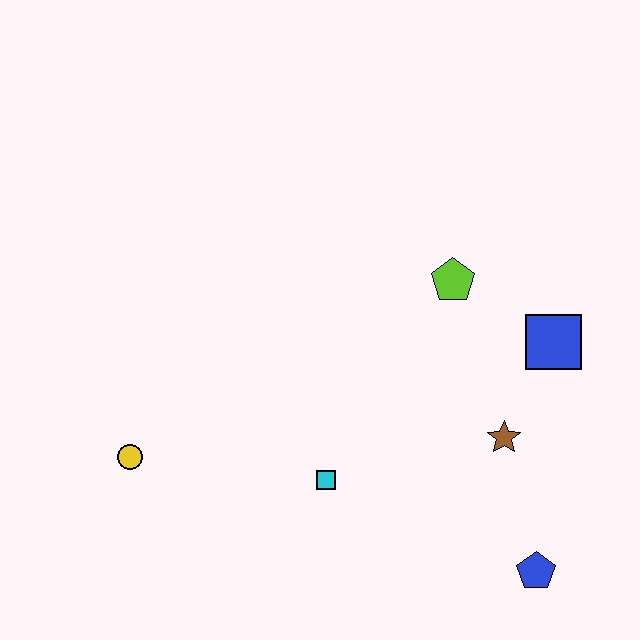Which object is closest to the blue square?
The brown star is closest to the blue square.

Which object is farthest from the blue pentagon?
The yellow circle is farthest from the blue pentagon.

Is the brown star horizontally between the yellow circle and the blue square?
Yes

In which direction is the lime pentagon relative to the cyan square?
The lime pentagon is above the cyan square.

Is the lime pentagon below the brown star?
No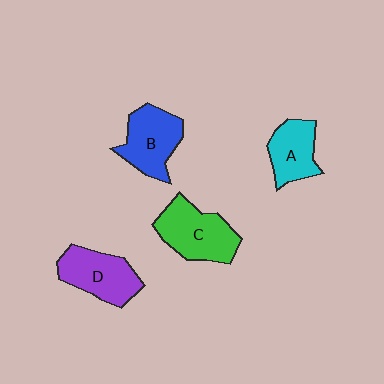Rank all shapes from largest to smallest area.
From largest to smallest: C (green), D (purple), B (blue), A (cyan).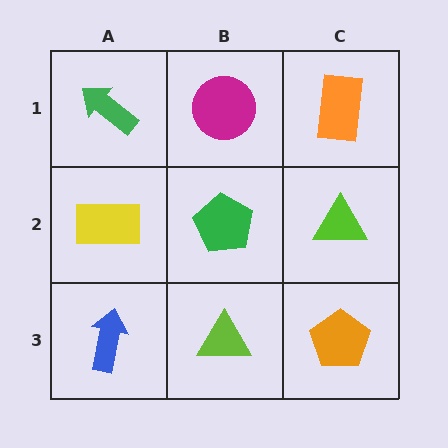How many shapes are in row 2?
3 shapes.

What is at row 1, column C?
An orange rectangle.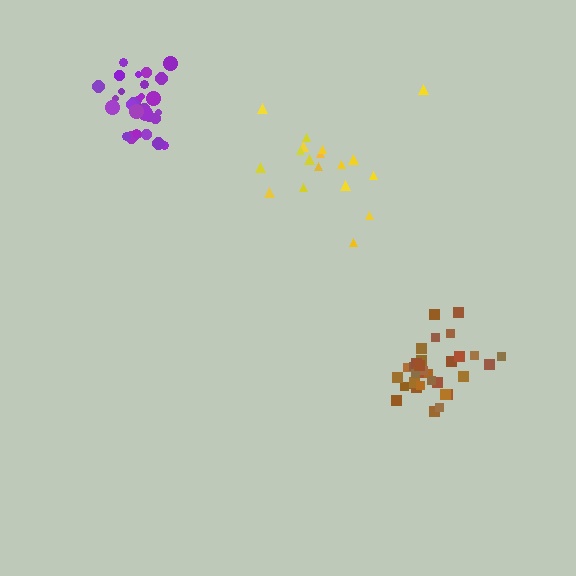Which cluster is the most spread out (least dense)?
Yellow.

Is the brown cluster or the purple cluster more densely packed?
Brown.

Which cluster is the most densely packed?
Brown.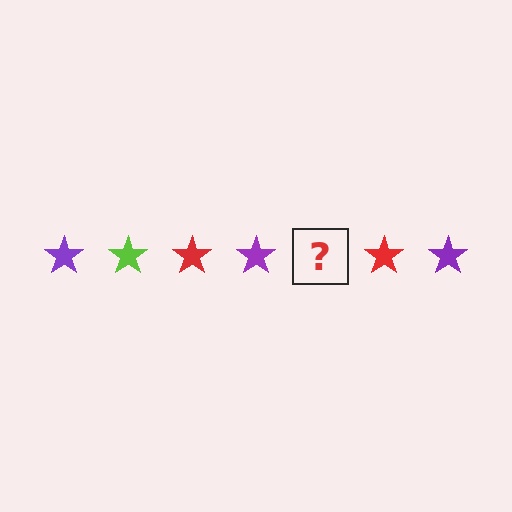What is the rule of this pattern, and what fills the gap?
The rule is that the pattern cycles through purple, lime, red stars. The gap should be filled with a lime star.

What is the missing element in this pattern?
The missing element is a lime star.